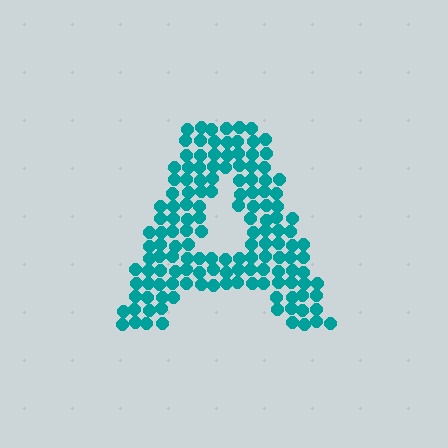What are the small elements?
The small elements are circles.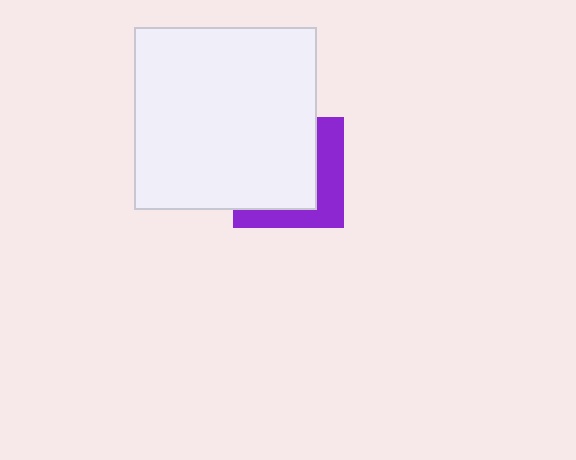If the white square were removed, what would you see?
You would see the complete purple square.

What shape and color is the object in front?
The object in front is a white square.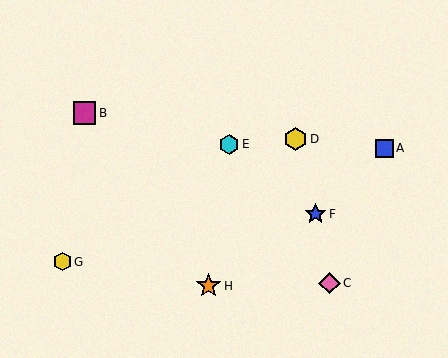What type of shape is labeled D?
Shape D is a yellow hexagon.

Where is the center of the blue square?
The center of the blue square is at (385, 148).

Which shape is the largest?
The orange star (labeled H) is the largest.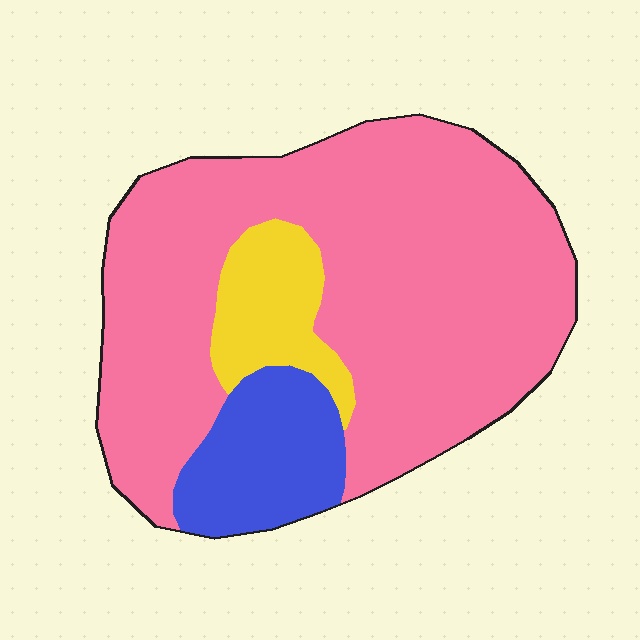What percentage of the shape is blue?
Blue takes up about one eighth (1/8) of the shape.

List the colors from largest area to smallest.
From largest to smallest: pink, blue, yellow.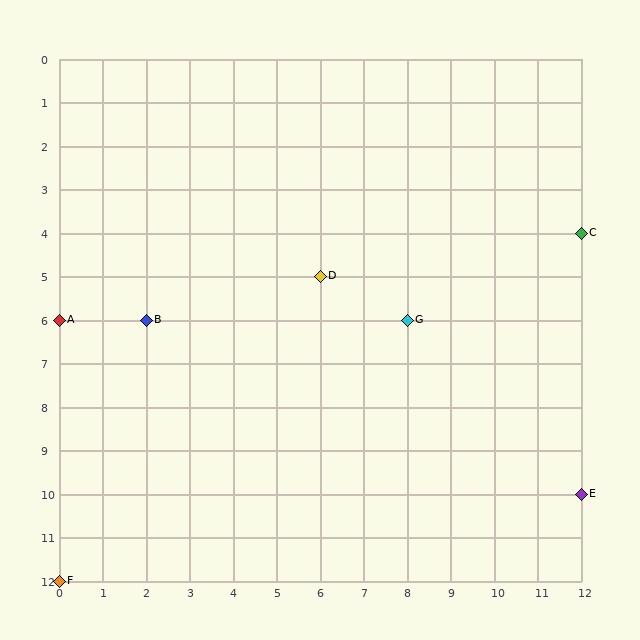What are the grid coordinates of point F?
Point F is at grid coordinates (0, 12).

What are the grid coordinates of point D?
Point D is at grid coordinates (6, 5).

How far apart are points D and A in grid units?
Points D and A are 6 columns and 1 row apart (about 6.1 grid units diagonally).